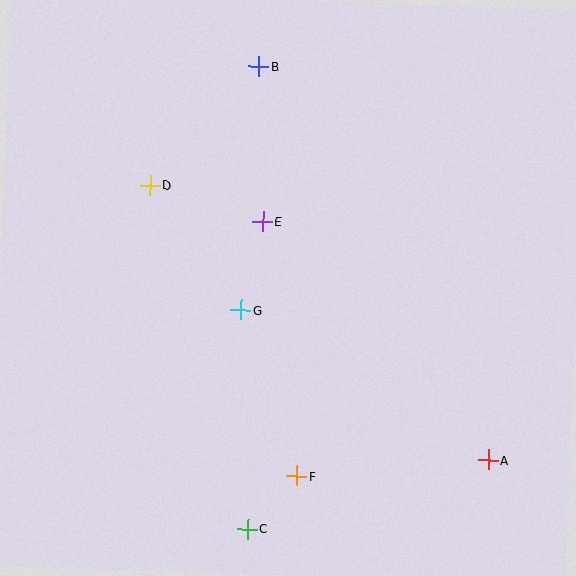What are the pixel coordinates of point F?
Point F is at (297, 476).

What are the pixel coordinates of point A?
Point A is at (488, 460).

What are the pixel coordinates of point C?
Point C is at (247, 529).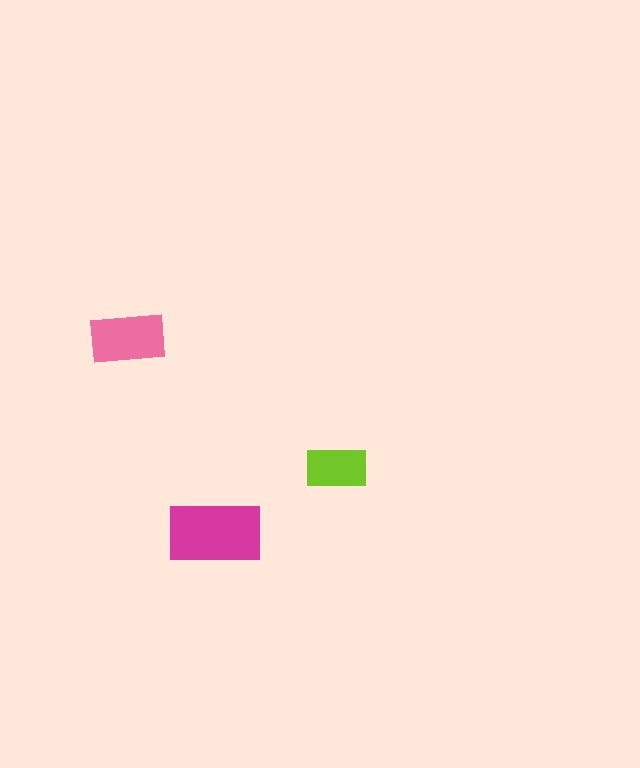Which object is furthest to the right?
The lime rectangle is rightmost.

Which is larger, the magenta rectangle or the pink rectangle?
The magenta one.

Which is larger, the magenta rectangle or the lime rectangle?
The magenta one.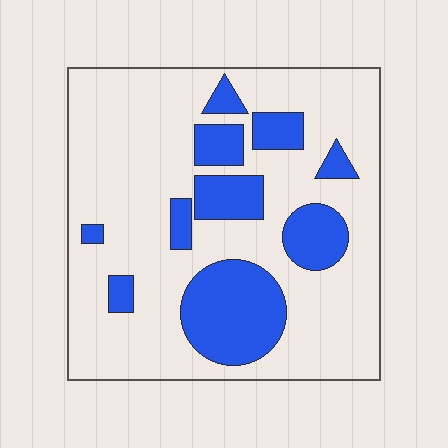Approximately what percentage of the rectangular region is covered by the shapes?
Approximately 25%.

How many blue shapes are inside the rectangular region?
10.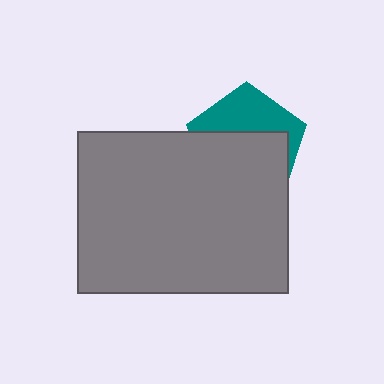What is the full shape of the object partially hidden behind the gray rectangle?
The partially hidden object is a teal pentagon.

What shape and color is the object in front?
The object in front is a gray rectangle.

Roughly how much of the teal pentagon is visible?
A small part of it is visible (roughly 40%).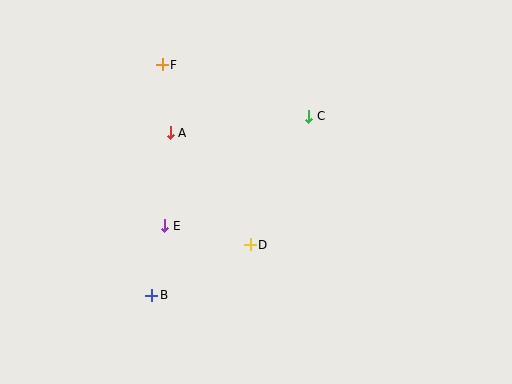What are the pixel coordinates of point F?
Point F is at (162, 65).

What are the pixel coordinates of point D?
Point D is at (250, 245).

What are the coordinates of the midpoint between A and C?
The midpoint between A and C is at (240, 124).